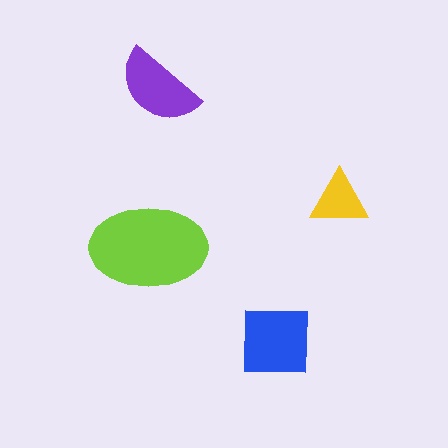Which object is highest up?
The purple semicircle is topmost.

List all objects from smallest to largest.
The yellow triangle, the purple semicircle, the blue square, the lime ellipse.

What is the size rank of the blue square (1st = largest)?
2nd.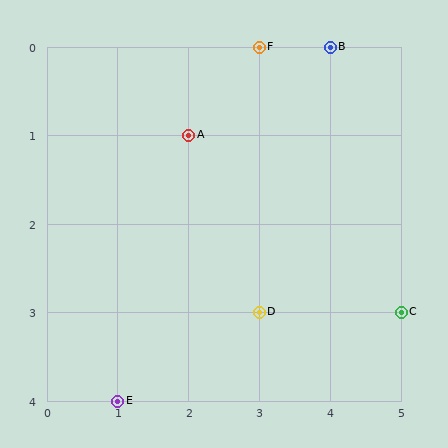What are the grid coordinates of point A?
Point A is at grid coordinates (2, 1).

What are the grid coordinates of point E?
Point E is at grid coordinates (1, 4).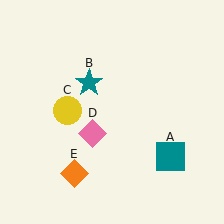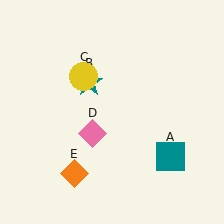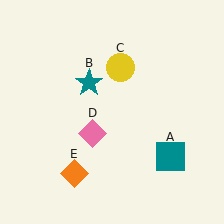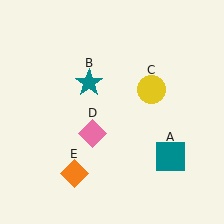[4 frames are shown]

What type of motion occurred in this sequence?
The yellow circle (object C) rotated clockwise around the center of the scene.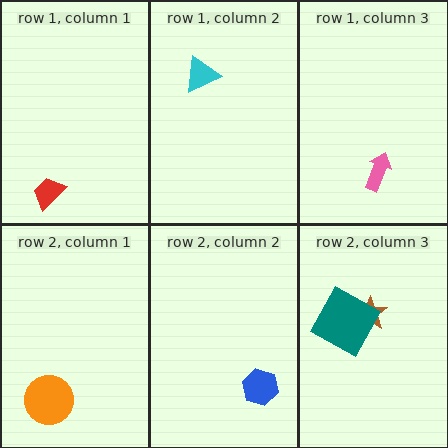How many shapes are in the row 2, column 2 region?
1.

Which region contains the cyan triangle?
The row 1, column 2 region.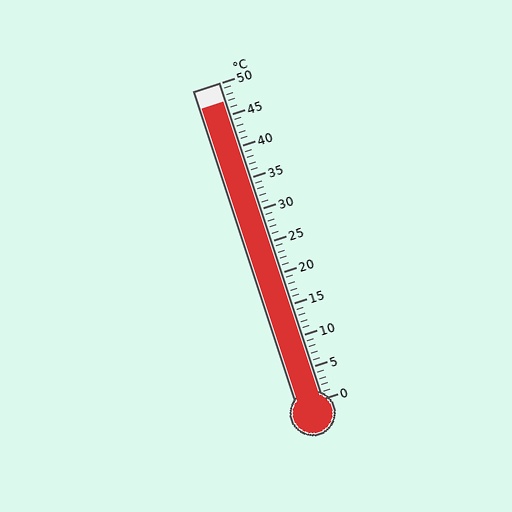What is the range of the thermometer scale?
The thermometer scale ranges from 0°C to 50°C.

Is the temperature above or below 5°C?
The temperature is above 5°C.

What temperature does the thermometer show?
The thermometer shows approximately 47°C.